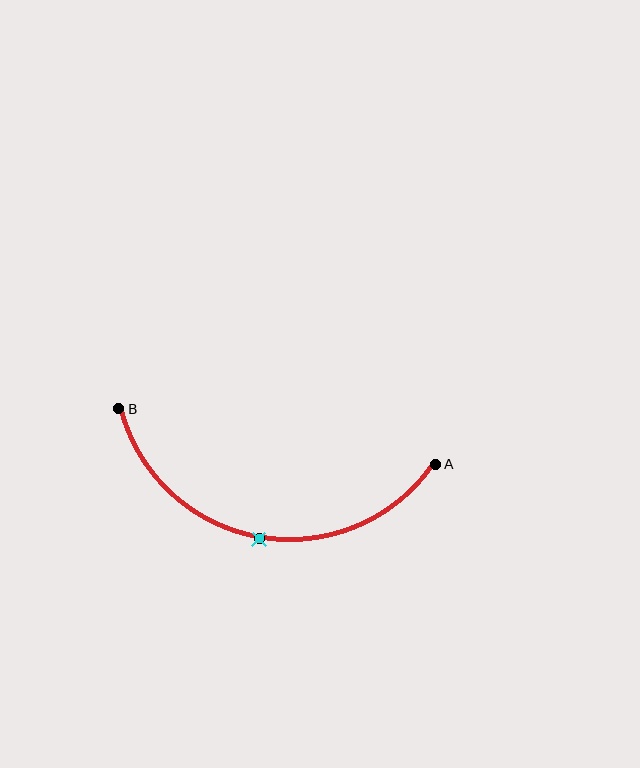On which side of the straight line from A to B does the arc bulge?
The arc bulges below the straight line connecting A and B.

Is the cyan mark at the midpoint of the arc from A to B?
Yes. The cyan mark lies on the arc at equal arc-length from both A and B — it is the arc midpoint.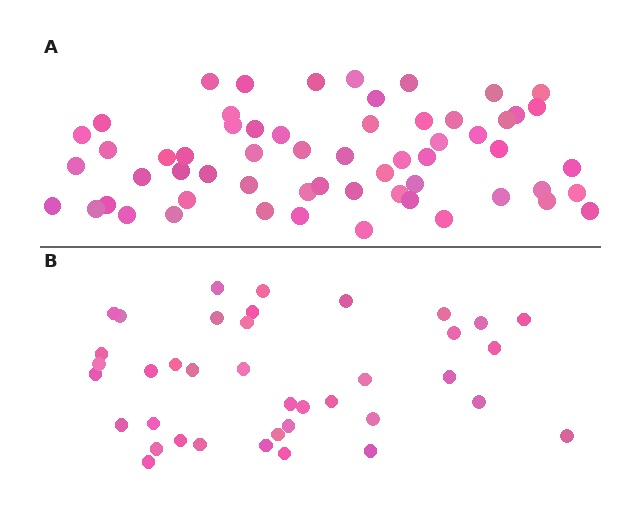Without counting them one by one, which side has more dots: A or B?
Region A (the top region) has more dots.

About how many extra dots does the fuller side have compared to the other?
Region A has approximately 20 more dots than region B.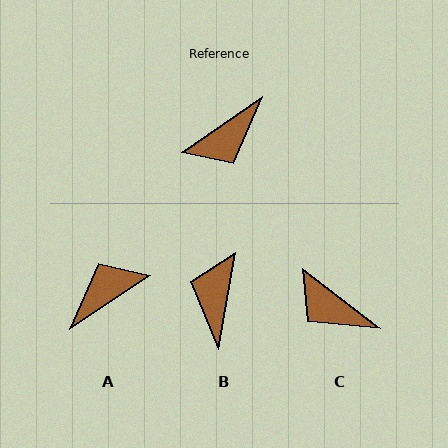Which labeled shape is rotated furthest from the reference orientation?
A, about 179 degrees away.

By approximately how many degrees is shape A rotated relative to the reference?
Approximately 179 degrees counter-clockwise.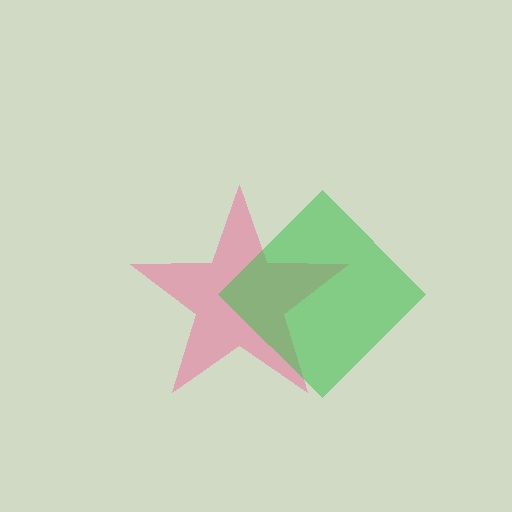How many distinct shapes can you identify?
There are 2 distinct shapes: a pink star, a green diamond.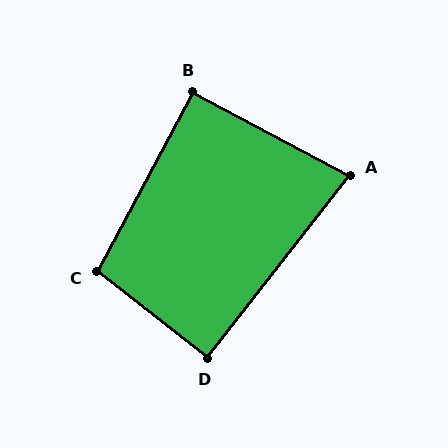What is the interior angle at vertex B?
Approximately 90 degrees (approximately right).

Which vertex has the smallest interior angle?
A, at approximately 80 degrees.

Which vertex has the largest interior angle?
C, at approximately 100 degrees.